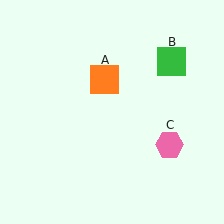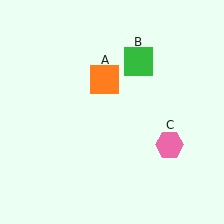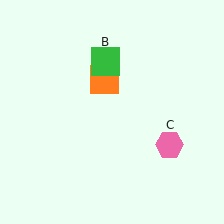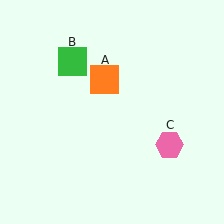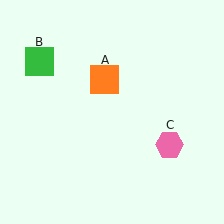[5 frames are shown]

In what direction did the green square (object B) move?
The green square (object B) moved left.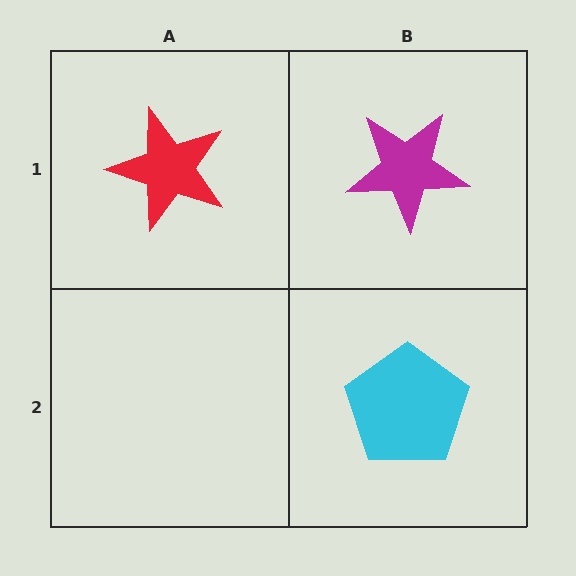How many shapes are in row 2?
1 shape.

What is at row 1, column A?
A red star.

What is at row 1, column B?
A magenta star.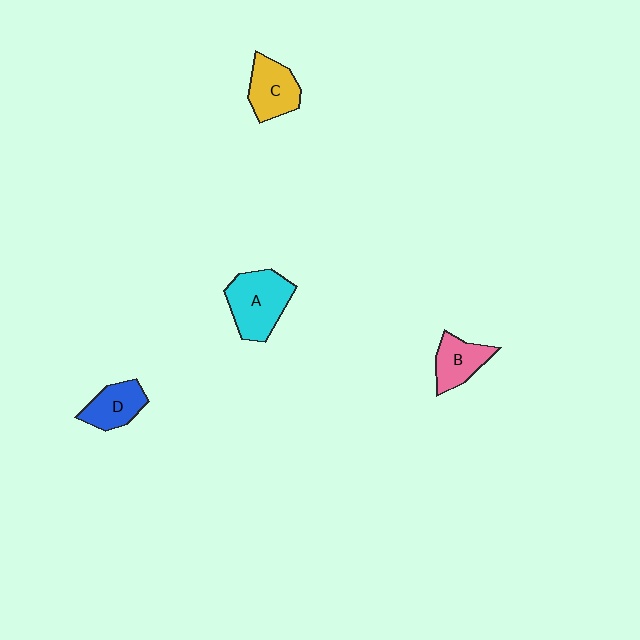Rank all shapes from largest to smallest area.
From largest to smallest: A (cyan), C (yellow), D (blue), B (pink).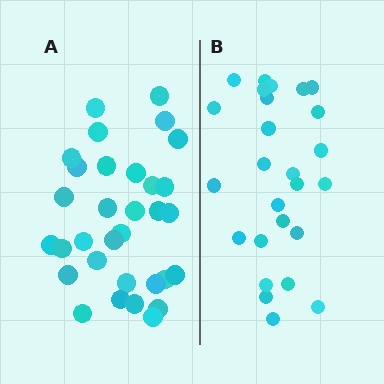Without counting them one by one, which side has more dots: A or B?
Region A (the left region) has more dots.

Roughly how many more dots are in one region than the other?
Region A has about 6 more dots than region B.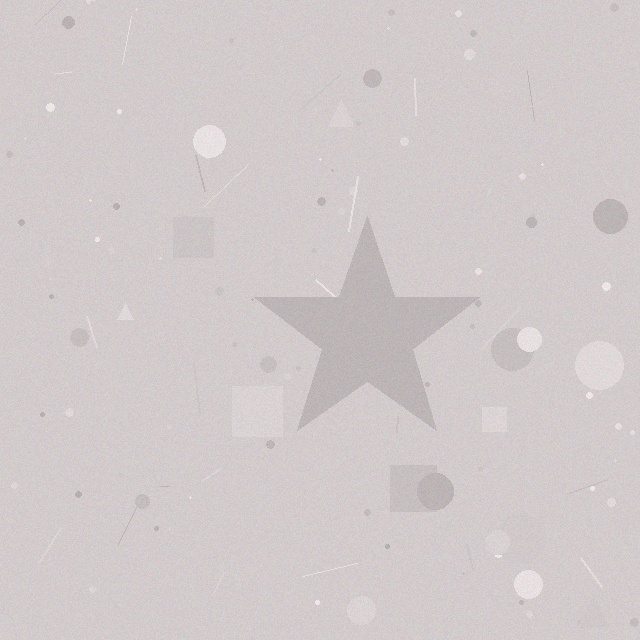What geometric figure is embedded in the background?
A star is embedded in the background.